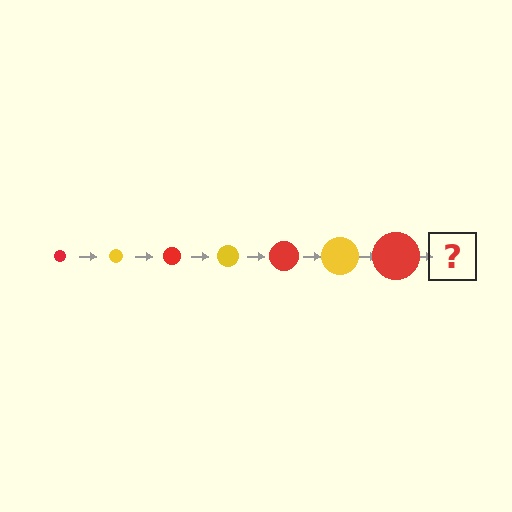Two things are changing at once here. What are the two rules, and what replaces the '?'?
The two rules are that the circle grows larger each step and the color cycles through red and yellow. The '?' should be a yellow circle, larger than the previous one.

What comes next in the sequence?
The next element should be a yellow circle, larger than the previous one.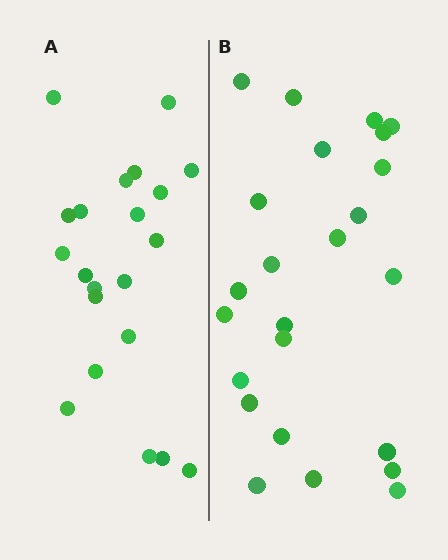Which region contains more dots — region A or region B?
Region B (the right region) has more dots.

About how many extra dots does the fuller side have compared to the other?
Region B has just a few more — roughly 2 or 3 more dots than region A.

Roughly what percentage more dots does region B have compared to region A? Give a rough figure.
About 15% more.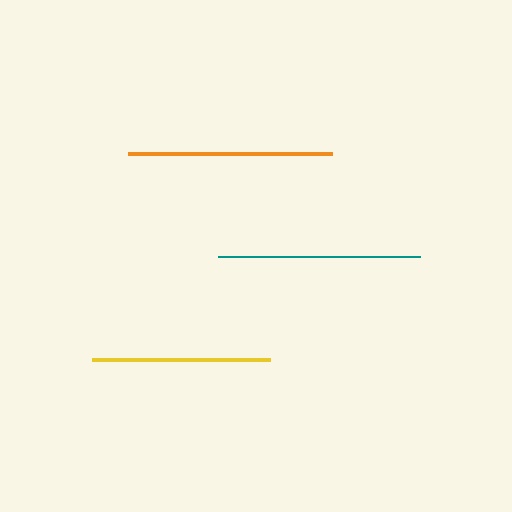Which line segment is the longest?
The orange line is the longest at approximately 205 pixels.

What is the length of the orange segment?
The orange segment is approximately 205 pixels long.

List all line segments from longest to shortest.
From longest to shortest: orange, teal, yellow.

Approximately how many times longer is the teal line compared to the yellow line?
The teal line is approximately 1.1 times the length of the yellow line.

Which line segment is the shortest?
The yellow line is the shortest at approximately 178 pixels.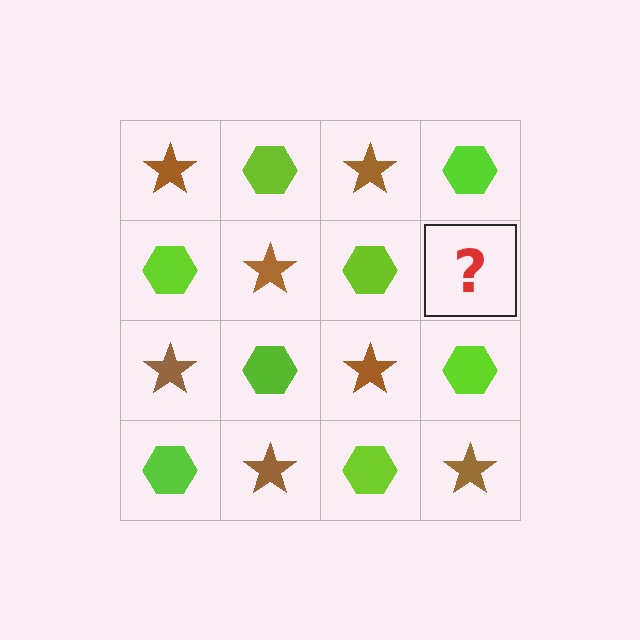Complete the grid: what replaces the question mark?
The question mark should be replaced with a brown star.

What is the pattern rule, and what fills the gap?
The rule is that it alternates brown star and lime hexagon in a checkerboard pattern. The gap should be filled with a brown star.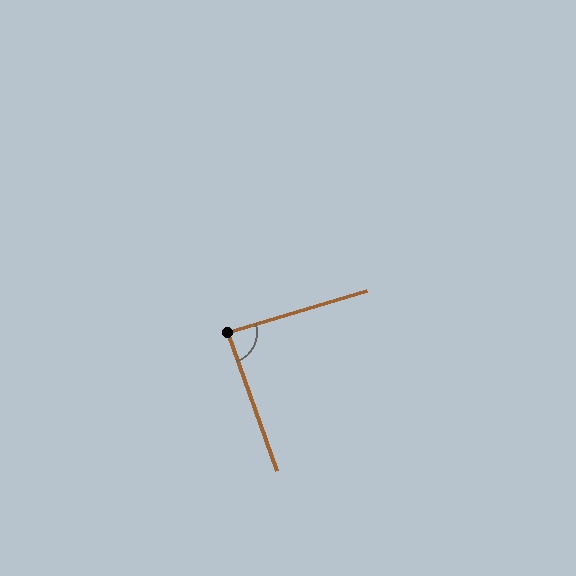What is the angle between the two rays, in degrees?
Approximately 87 degrees.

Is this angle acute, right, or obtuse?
It is approximately a right angle.